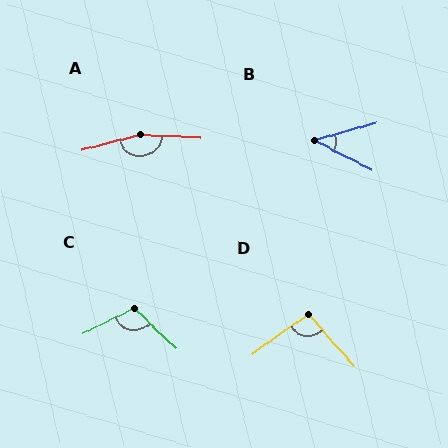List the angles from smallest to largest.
B (43°), D (95°), C (109°), A (162°).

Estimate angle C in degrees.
Approximately 109 degrees.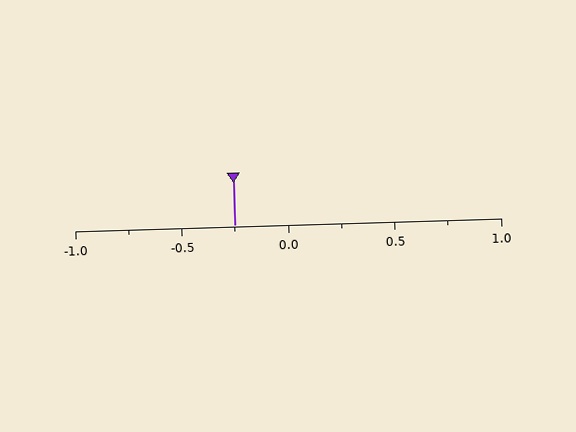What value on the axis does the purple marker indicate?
The marker indicates approximately -0.25.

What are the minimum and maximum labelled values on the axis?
The axis runs from -1.0 to 1.0.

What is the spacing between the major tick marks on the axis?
The major ticks are spaced 0.5 apart.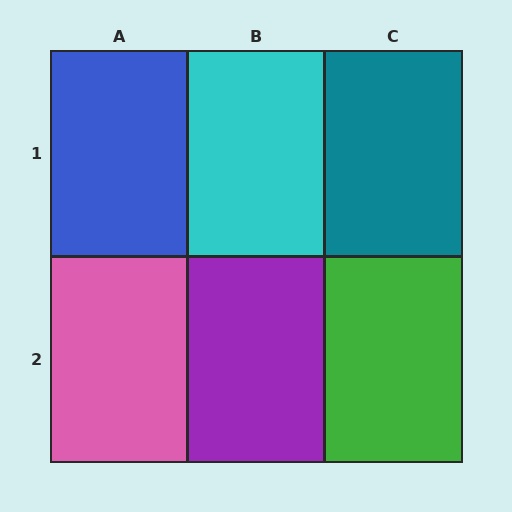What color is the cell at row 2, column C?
Green.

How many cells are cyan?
1 cell is cyan.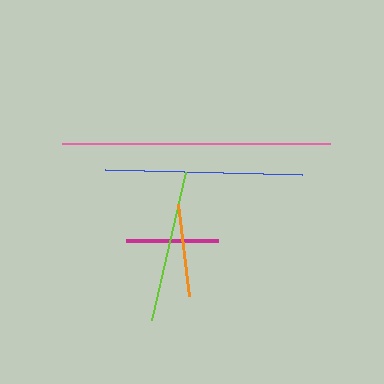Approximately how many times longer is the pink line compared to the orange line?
The pink line is approximately 2.9 times the length of the orange line.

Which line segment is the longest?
The pink line is the longest at approximately 268 pixels.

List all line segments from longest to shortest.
From longest to shortest: pink, blue, lime, orange, magenta.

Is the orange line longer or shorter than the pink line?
The pink line is longer than the orange line.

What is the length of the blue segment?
The blue segment is approximately 197 pixels long.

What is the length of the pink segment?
The pink segment is approximately 268 pixels long.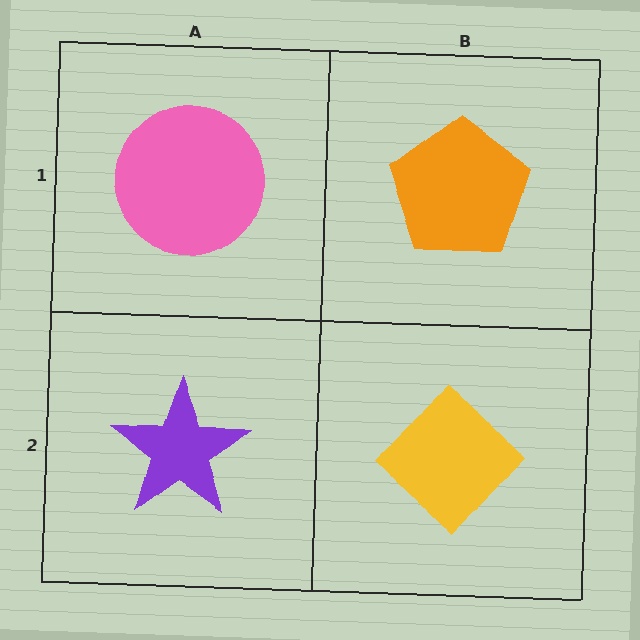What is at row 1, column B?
An orange pentagon.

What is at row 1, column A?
A pink circle.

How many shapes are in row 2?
2 shapes.